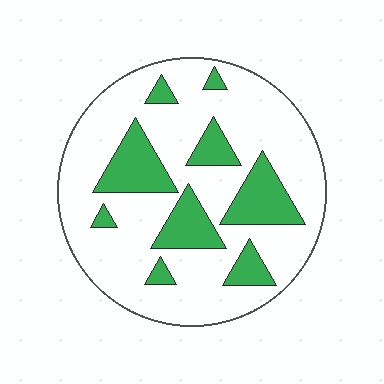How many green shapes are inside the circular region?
9.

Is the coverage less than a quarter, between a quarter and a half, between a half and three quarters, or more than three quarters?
Less than a quarter.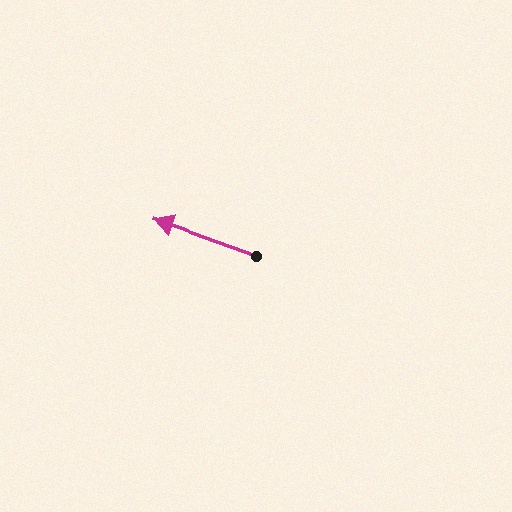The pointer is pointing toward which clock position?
Roughly 10 o'clock.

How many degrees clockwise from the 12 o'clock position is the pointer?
Approximately 290 degrees.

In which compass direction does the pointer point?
West.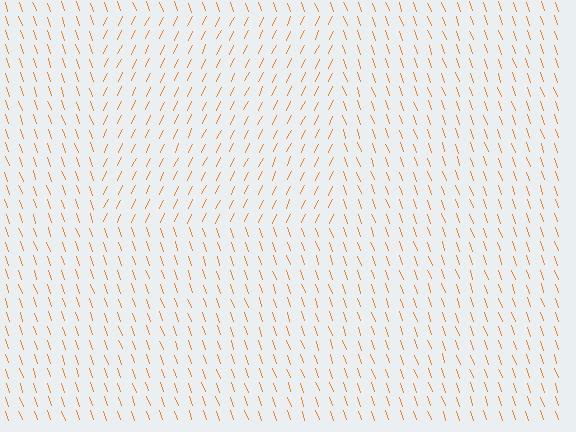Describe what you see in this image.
The image is filled with small orange line segments. A rectangle region in the image has lines oriented differently from the surrounding lines, creating a visible texture boundary.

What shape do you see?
I see a rectangle.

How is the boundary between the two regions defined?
The boundary is defined purely by a change in line orientation (approximately 45 degrees difference). All lines are the same color and thickness.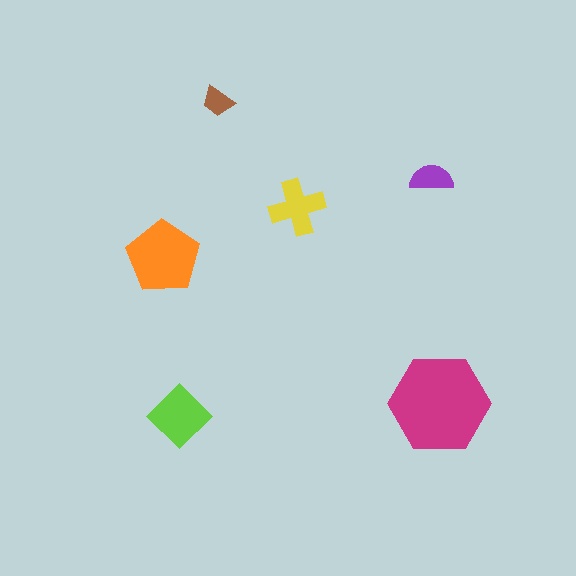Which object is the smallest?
The brown trapezoid.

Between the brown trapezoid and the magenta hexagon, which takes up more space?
The magenta hexagon.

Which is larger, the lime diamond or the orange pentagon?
The orange pentagon.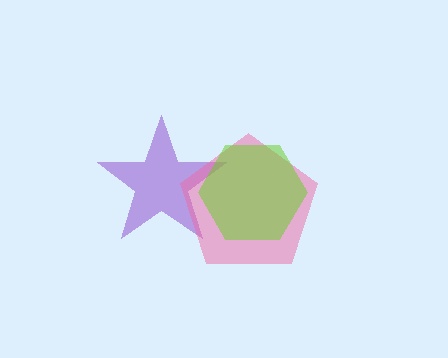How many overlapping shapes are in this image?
There are 3 overlapping shapes in the image.